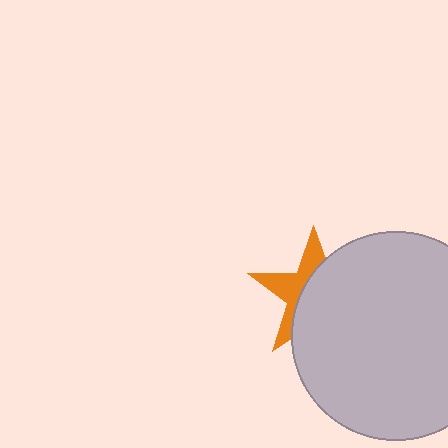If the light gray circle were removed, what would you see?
You would see the complete orange star.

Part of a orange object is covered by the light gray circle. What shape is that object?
It is a star.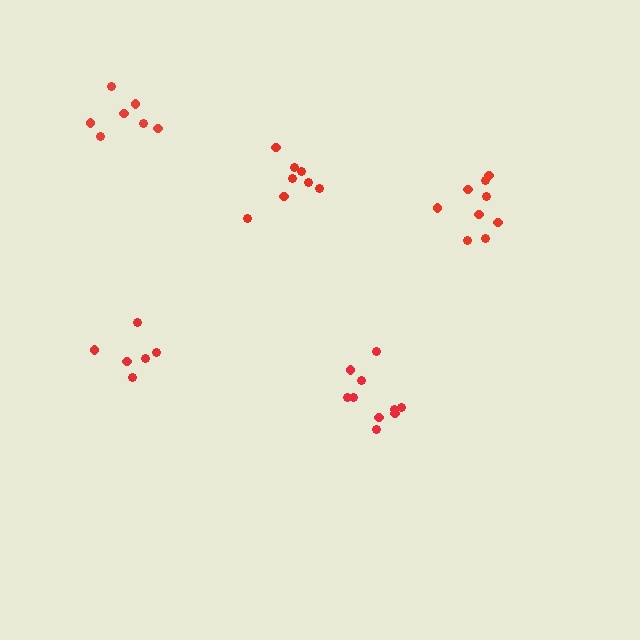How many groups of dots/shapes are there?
There are 5 groups.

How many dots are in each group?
Group 1: 10 dots, Group 2: 6 dots, Group 3: 9 dots, Group 4: 7 dots, Group 5: 8 dots (40 total).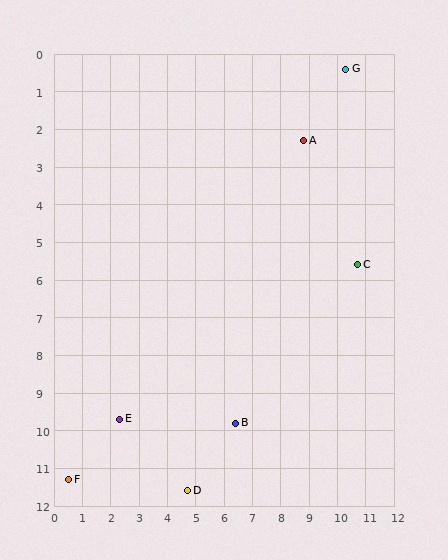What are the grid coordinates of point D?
Point D is at approximately (4.7, 11.6).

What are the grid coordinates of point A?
Point A is at approximately (8.8, 2.3).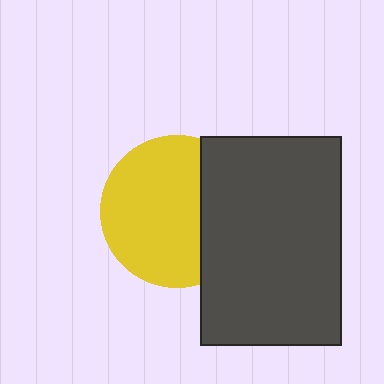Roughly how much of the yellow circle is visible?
Most of it is visible (roughly 68%).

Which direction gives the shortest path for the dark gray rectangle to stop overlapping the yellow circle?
Moving right gives the shortest separation.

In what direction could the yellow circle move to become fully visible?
The yellow circle could move left. That would shift it out from behind the dark gray rectangle entirely.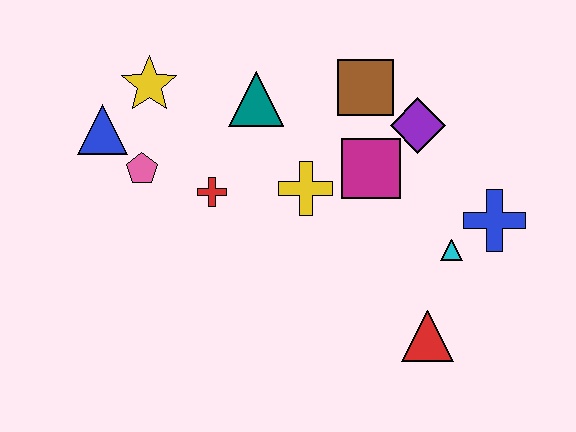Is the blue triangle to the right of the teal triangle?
No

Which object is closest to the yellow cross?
The magenta square is closest to the yellow cross.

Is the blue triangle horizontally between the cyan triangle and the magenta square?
No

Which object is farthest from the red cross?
The blue cross is farthest from the red cross.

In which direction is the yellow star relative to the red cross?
The yellow star is above the red cross.